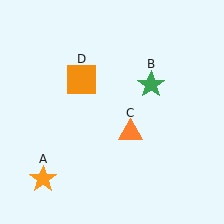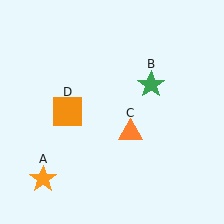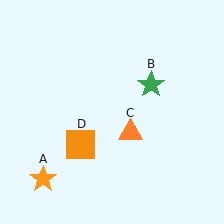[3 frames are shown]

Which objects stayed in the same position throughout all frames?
Orange star (object A) and green star (object B) and orange triangle (object C) remained stationary.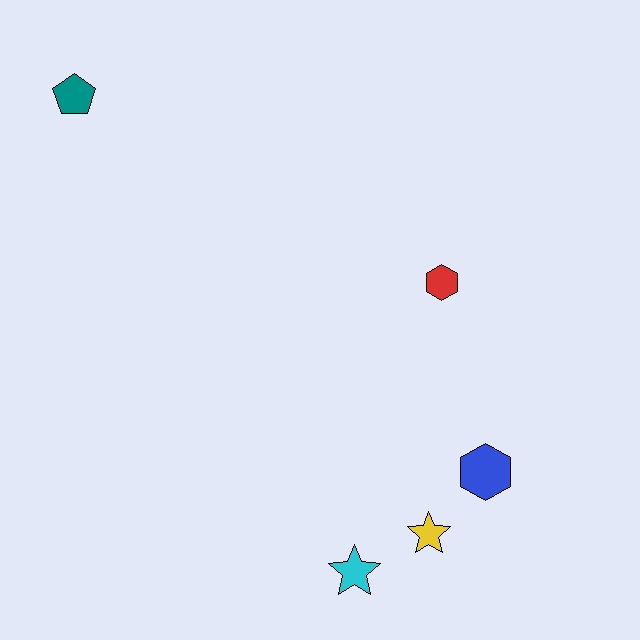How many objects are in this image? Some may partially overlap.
There are 5 objects.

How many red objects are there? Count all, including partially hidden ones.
There is 1 red object.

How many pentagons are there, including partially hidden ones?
There is 1 pentagon.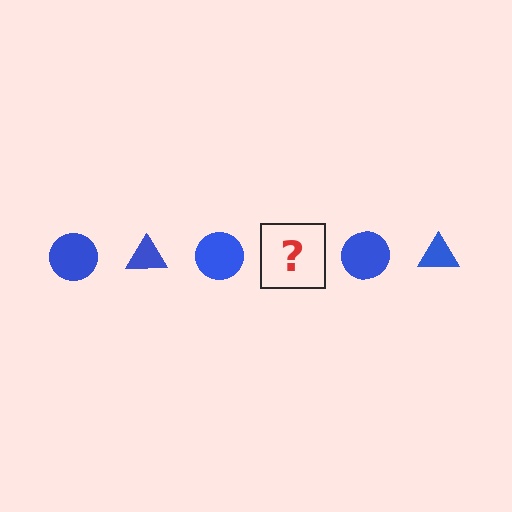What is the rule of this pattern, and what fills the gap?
The rule is that the pattern cycles through circle, triangle shapes in blue. The gap should be filled with a blue triangle.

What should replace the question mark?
The question mark should be replaced with a blue triangle.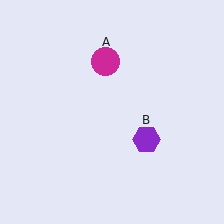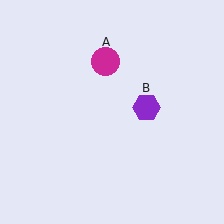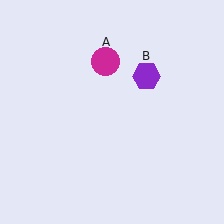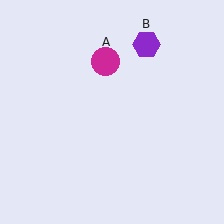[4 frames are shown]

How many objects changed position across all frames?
1 object changed position: purple hexagon (object B).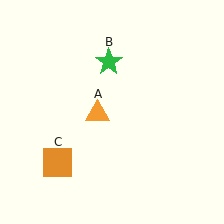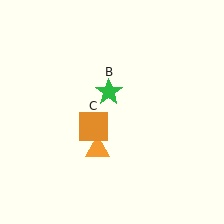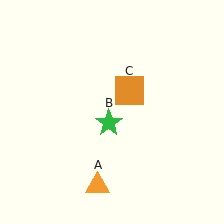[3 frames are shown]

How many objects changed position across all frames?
3 objects changed position: orange triangle (object A), green star (object B), orange square (object C).